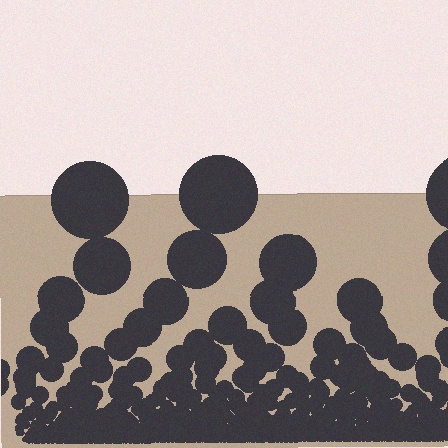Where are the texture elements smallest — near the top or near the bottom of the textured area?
Near the bottom.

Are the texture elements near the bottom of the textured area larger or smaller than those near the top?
Smaller. The gradient is inverted — elements near the bottom are smaller and denser.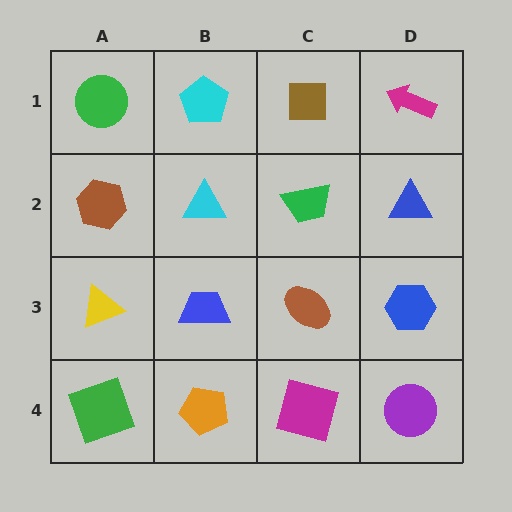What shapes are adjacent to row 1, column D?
A blue triangle (row 2, column D), a brown square (row 1, column C).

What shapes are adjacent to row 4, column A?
A yellow triangle (row 3, column A), an orange pentagon (row 4, column B).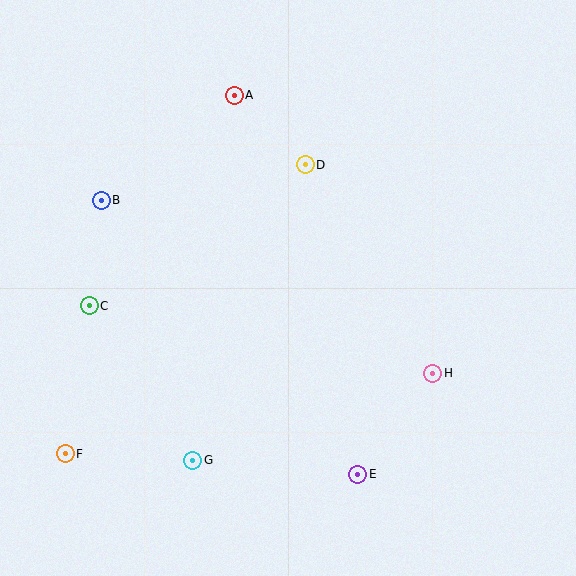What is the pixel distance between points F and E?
The distance between F and E is 293 pixels.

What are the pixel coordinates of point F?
Point F is at (65, 454).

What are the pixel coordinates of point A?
Point A is at (234, 95).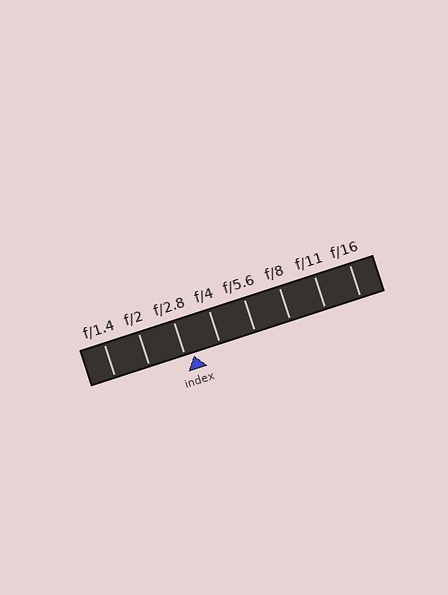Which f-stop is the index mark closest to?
The index mark is closest to f/2.8.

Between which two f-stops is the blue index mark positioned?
The index mark is between f/2.8 and f/4.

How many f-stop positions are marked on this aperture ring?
There are 8 f-stop positions marked.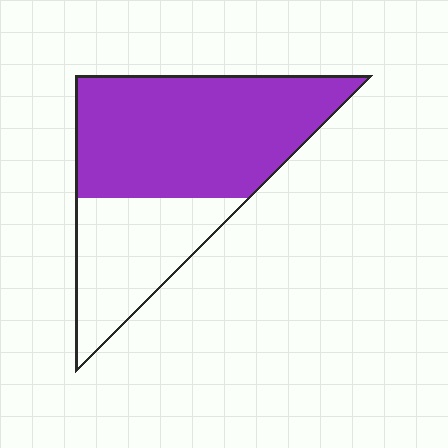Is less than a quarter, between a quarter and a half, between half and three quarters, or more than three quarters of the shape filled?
Between half and three quarters.